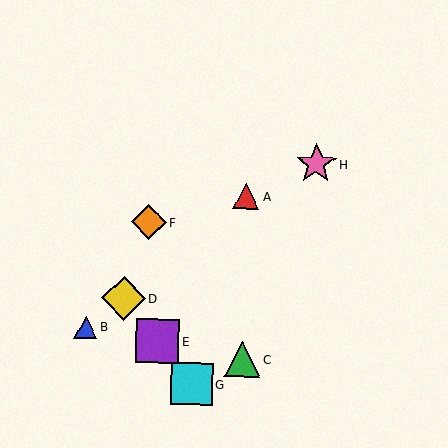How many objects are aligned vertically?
2 objects (A, C) are aligned vertically.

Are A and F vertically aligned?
No, A is at x≈246 and F is at x≈149.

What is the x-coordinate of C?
Object C is at x≈242.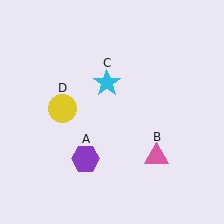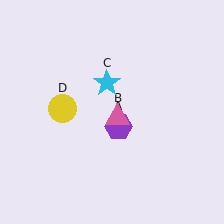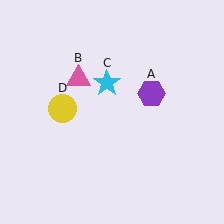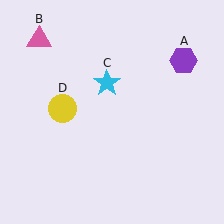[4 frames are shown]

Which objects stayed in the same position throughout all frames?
Cyan star (object C) and yellow circle (object D) remained stationary.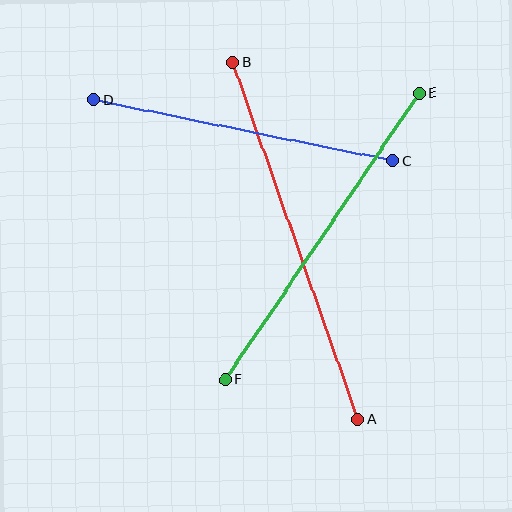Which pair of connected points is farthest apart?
Points A and B are farthest apart.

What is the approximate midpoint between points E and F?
The midpoint is at approximately (322, 236) pixels.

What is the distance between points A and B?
The distance is approximately 378 pixels.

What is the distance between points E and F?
The distance is approximately 346 pixels.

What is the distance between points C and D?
The distance is approximately 305 pixels.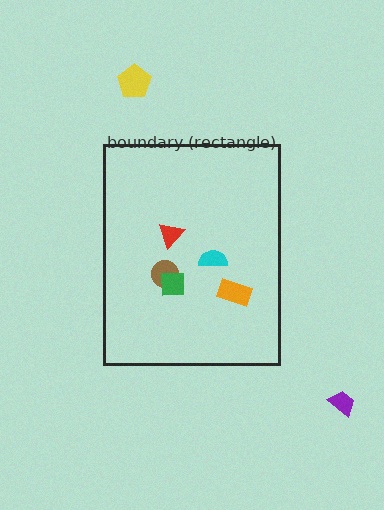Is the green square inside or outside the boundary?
Inside.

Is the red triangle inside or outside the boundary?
Inside.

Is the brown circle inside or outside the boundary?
Inside.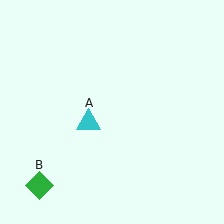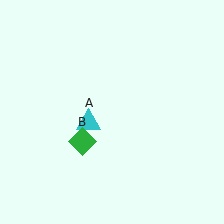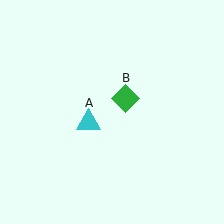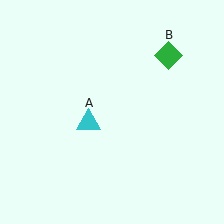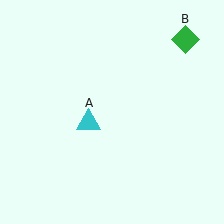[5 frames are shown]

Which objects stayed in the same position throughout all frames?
Cyan triangle (object A) remained stationary.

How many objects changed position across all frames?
1 object changed position: green diamond (object B).